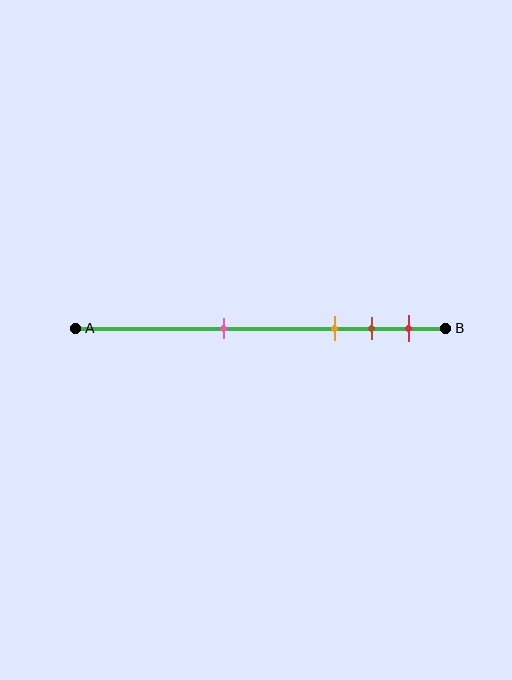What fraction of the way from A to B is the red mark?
The red mark is approximately 90% (0.9) of the way from A to B.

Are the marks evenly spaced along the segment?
No, the marks are not evenly spaced.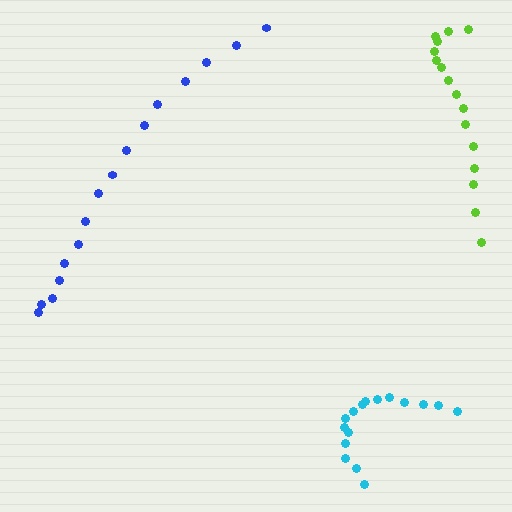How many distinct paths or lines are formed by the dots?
There are 3 distinct paths.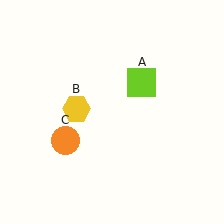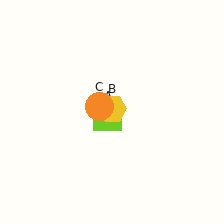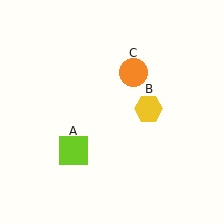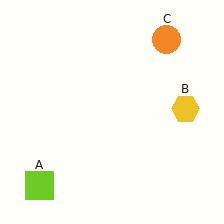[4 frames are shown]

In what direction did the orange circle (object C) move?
The orange circle (object C) moved up and to the right.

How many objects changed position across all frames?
3 objects changed position: lime square (object A), yellow hexagon (object B), orange circle (object C).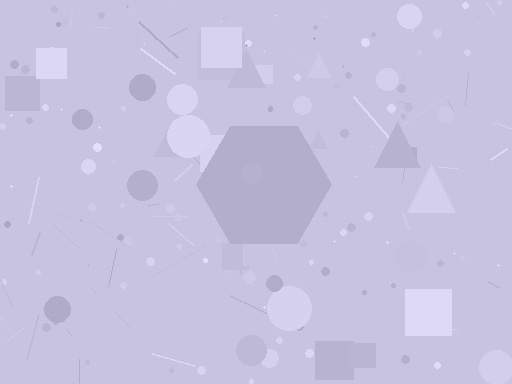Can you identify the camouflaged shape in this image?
The camouflaged shape is a hexagon.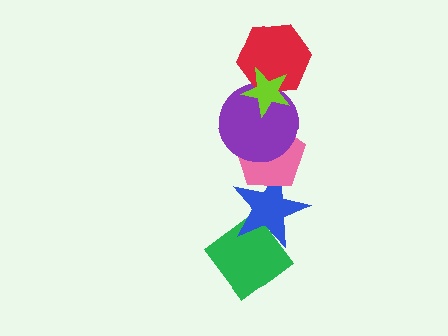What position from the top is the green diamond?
The green diamond is 6th from the top.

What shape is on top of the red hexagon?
The lime star is on top of the red hexagon.